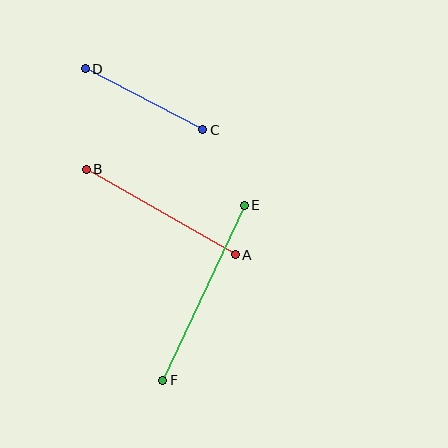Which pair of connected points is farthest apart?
Points E and F are farthest apart.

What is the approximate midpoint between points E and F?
The midpoint is at approximately (204, 293) pixels.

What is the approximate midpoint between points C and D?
The midpoint is at approximately (144, 99) pixels.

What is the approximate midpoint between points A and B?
The midpoint is at approximately (161, 212) pixels.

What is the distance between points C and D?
The distance is approximately 132 pixels.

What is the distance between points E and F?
The distance is approximately 193 pixels.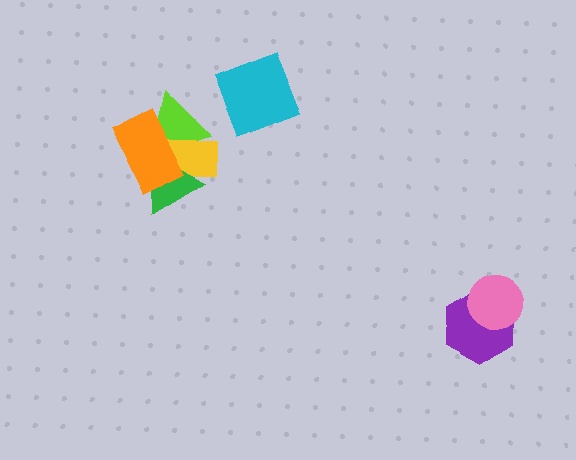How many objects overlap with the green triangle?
3 objects overlap with the green triangle.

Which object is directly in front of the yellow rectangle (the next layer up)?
The green triangle is directly in front of the yellow rectangle.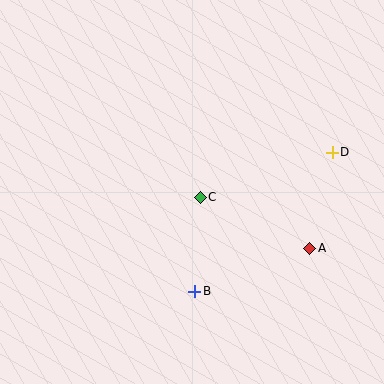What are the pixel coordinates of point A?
Point A is at (310, 248).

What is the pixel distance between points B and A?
The distance between B and A is 123 pixels.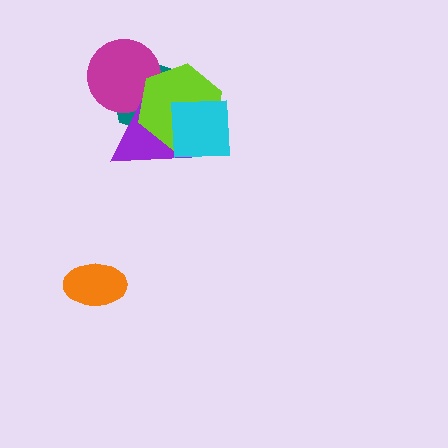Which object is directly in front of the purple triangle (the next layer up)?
The lime hexagon is directly in front of the purple triangle.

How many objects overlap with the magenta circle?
3 objects overlap with the magenta circle.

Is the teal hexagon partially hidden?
Yes, it is partially covered by another shape.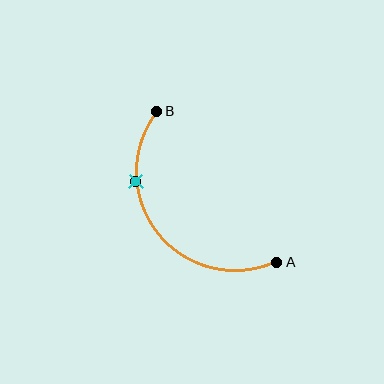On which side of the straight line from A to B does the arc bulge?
The arc bulges below and to the left of the straight line connecting A and B.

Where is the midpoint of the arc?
The arc midpoint is the point on the curve farthest from the straight line joining A and B. It sits below and to the left of that line.